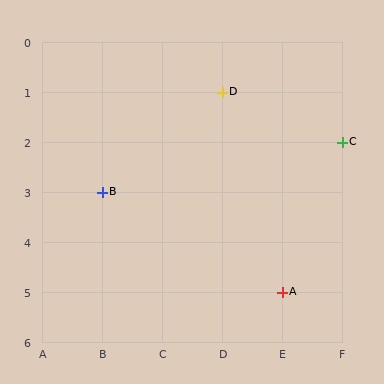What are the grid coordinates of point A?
Point A is at grid coordinates (E, 5).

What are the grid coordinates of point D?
Point D is at grid coordinates (D, 1).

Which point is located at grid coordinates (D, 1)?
Point D is at (D, 1).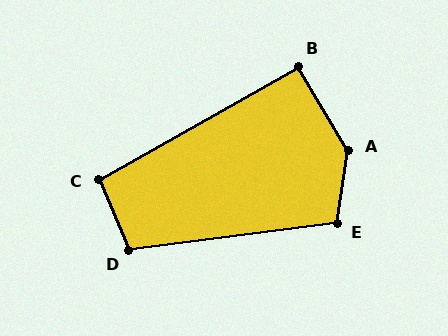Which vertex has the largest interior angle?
A, at approximately 140 degrees.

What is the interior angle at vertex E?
Approximately 107 degrees (obtuse).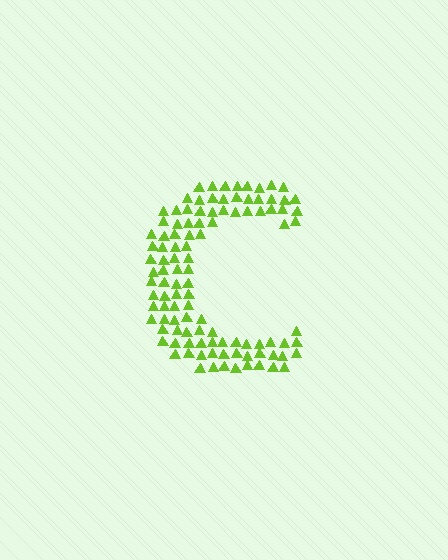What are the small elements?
The small elements are triangles.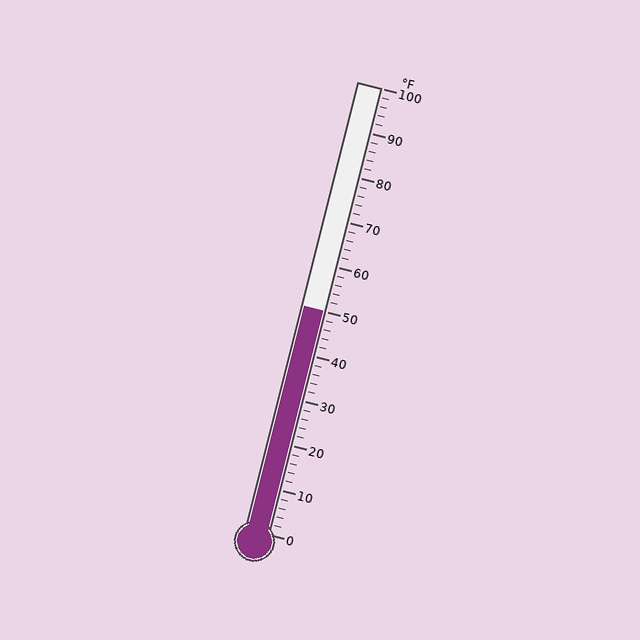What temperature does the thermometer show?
The thermometer shows approximately 50°F.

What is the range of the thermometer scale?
The thermometer scale ranges from 0°F to 100°F.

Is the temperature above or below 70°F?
The temperature is below 70°F.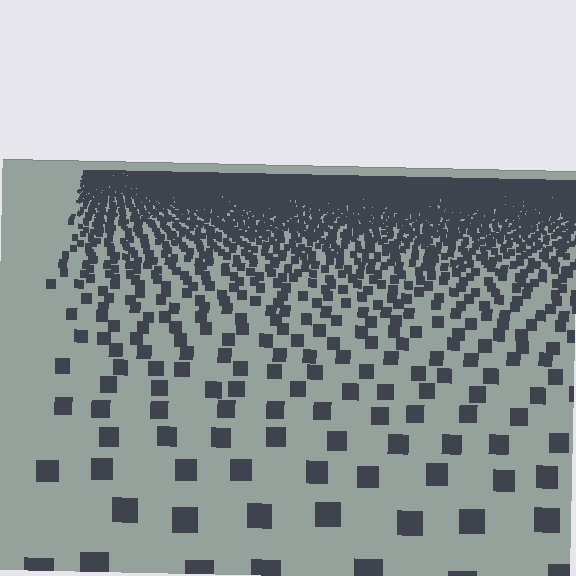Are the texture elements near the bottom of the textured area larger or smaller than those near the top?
Larger. Near the bottom, elements are closer to the viewer and appear at a bigger on-screen size.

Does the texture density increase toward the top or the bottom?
Density increases toward the top.